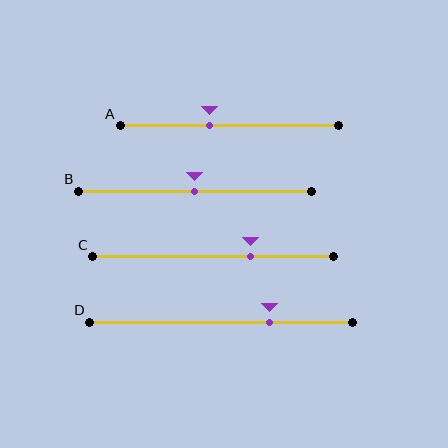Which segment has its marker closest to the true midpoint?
Segment B has its marker closest to the true midpoint.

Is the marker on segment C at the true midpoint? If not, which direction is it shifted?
No, the marker on segment C is shifted to the right by about 15% of the segment length.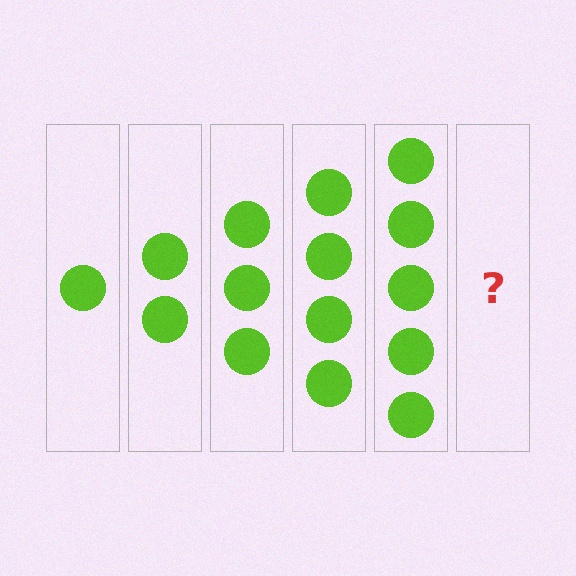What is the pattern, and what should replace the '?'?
The pattern is that each step adds one more circle. The '?' should be 6 circles.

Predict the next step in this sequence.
The next step is 6 circles.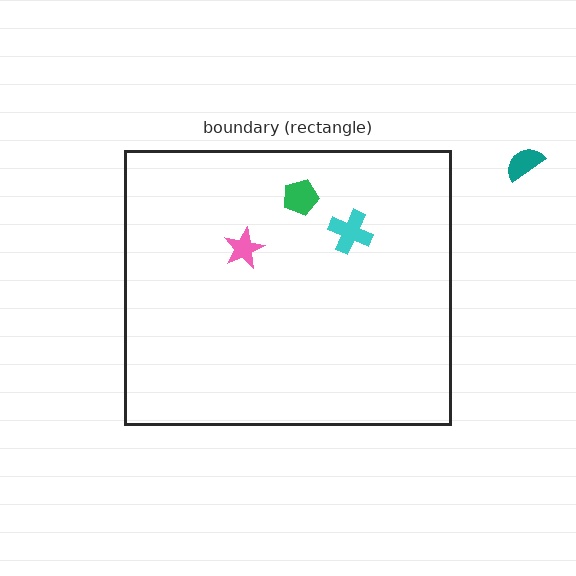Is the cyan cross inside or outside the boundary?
Inside.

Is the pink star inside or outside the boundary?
Inside.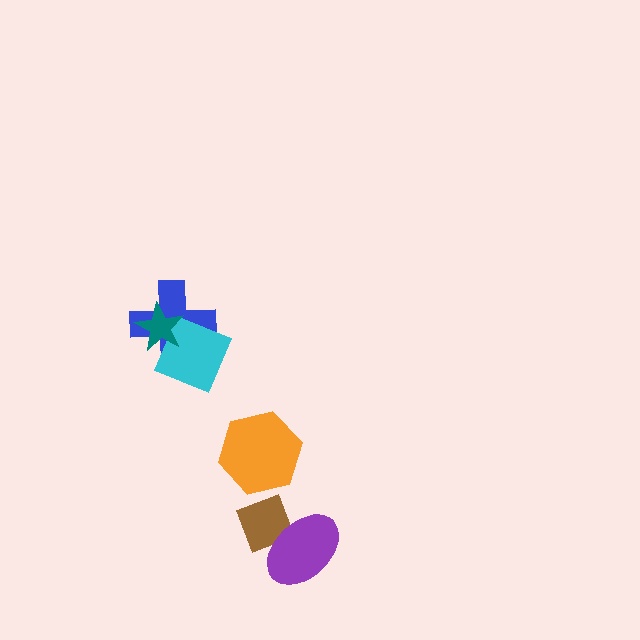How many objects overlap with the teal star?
2 objects overlap with the teal star.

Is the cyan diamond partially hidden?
Yes, it is partially covered by another shape.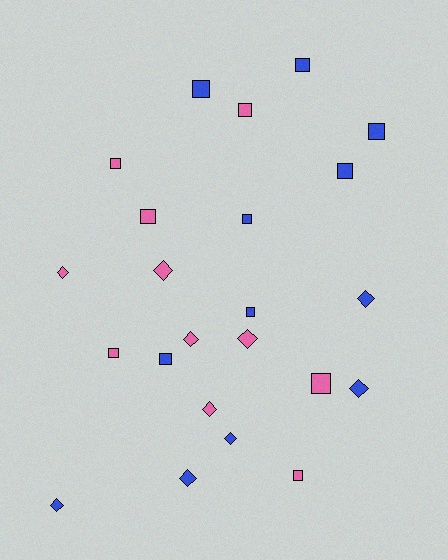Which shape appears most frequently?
Square, with 13 objects.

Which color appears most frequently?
Blue, with 12 objects.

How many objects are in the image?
There are 23 objects.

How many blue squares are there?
There are 7 blue squares.